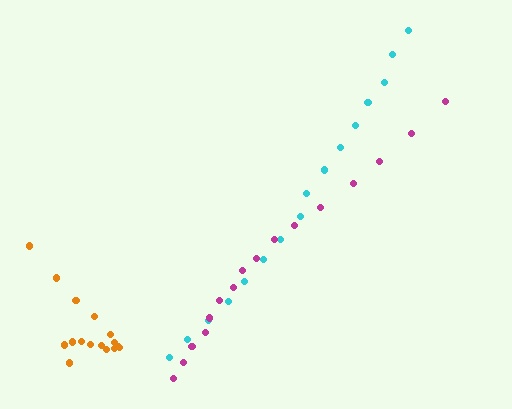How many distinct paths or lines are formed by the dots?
There are 3 distinct paths.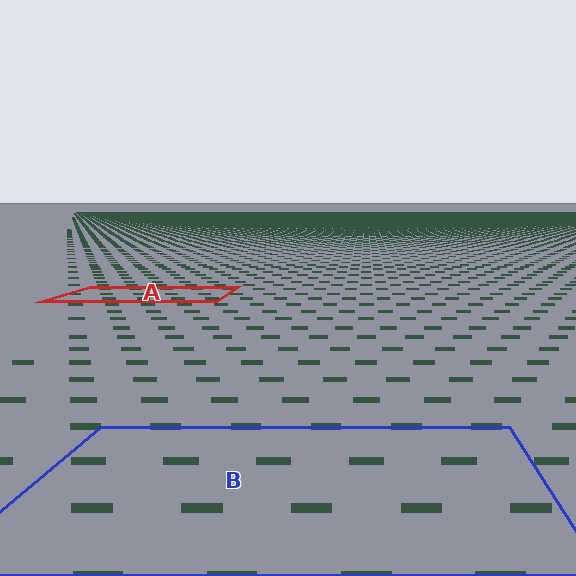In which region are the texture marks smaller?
The texture marks are smaller in region A, because it is farther away.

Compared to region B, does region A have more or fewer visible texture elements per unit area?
Region A has more texture elements per unit area — they are packed more densely because it is farther away.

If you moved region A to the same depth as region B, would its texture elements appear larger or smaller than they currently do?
They would appear larger. At a closer depth, the same texture elements are projected at a bigger on-screen size.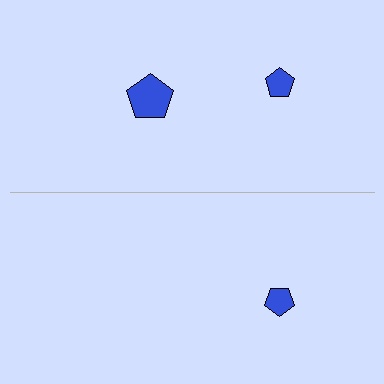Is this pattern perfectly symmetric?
No, the pattern is not perfectly symmetric. A blue pentagon is missing from the bottom side.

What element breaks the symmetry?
A blue pentagon is missing from the bottom side.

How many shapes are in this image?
There are 3 shapes in this image.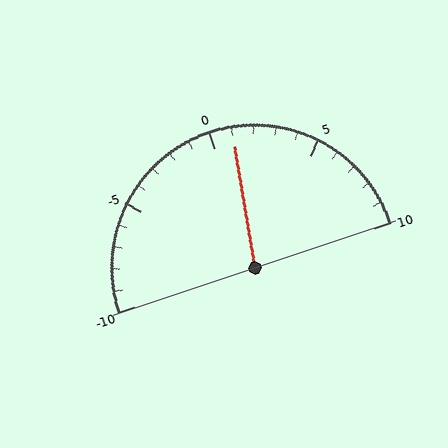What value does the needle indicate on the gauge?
The needle indicates approximately 1.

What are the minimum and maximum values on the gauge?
The gauge ranges from -10 to 10.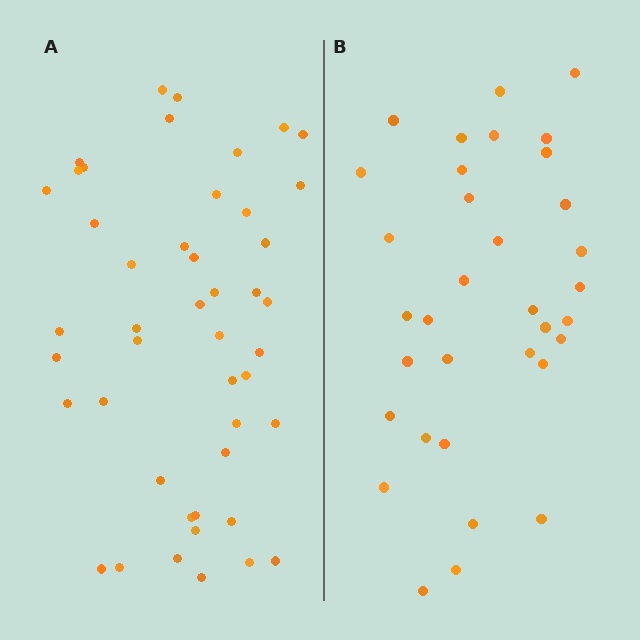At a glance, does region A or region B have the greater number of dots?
Region A (the left region) has more dots.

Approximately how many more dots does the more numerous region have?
Region A has roughly 12 or so more dots than region B.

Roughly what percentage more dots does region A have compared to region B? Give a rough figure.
About 35% more.